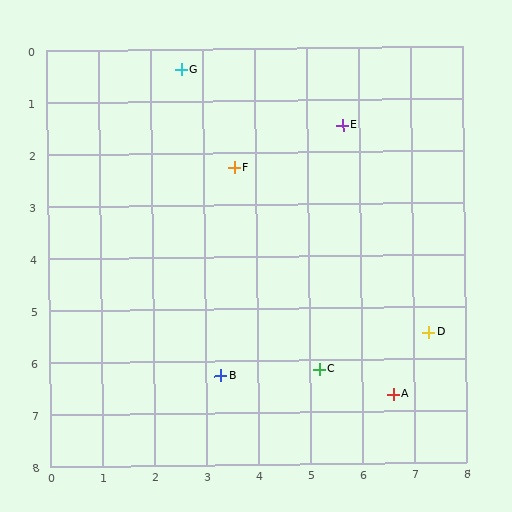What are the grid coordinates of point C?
Point C is at approximately (5.2, 6.2).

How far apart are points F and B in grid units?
Points F and B are about 4.0 grid units apart.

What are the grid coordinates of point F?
Point F is at approximately (3.6, 2.3).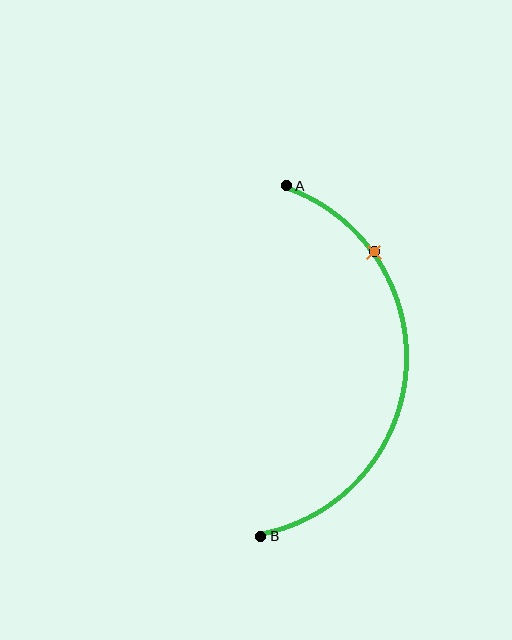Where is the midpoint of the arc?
The arc midpoint is the point on the curve farthest from the straight line joining A and B. It sits to the right of that line.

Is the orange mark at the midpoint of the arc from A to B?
No. The orange mark lies on the arc but is closer to endpoint A. The arc midpoint would be at the point on the curve equidistant along the arc from both A and B.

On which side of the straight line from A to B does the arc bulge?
The arc bulges to the right of the straight line connecting A and B.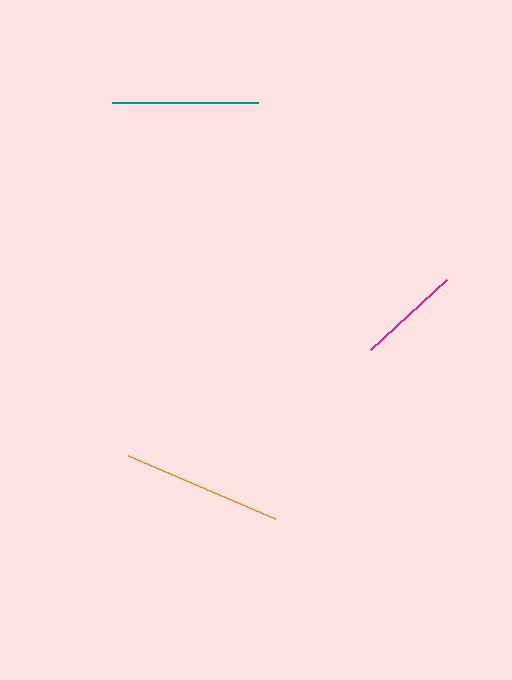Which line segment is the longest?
The orange line is the longest at approximately 160 pixels.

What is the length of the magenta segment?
The magenta segment is approximately 104 pixels long.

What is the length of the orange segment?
The orange segment is approximately 160 pixels long.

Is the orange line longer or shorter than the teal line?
The orange line is longer than the teal line.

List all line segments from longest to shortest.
From longest to shortest: orange, teal, magenta.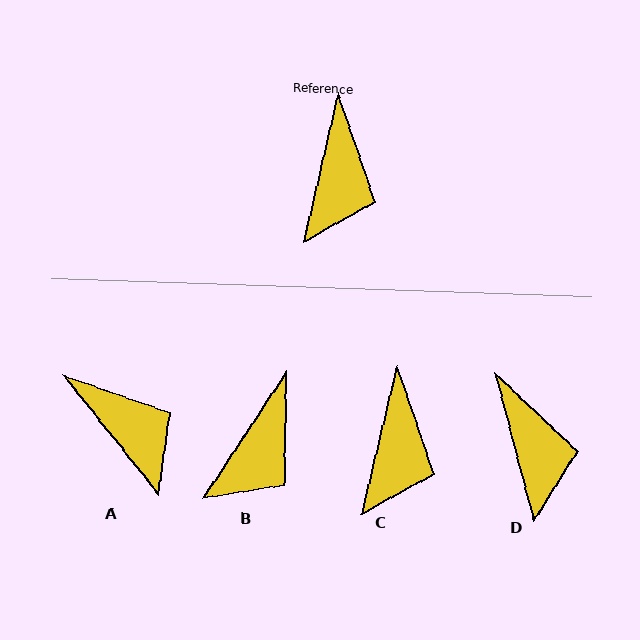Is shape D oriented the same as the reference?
No, it is off by about 28 degrees.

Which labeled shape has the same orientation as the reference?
C.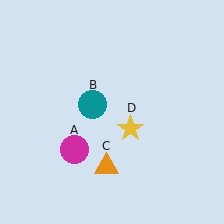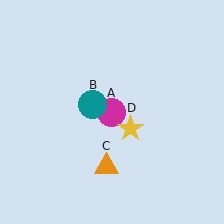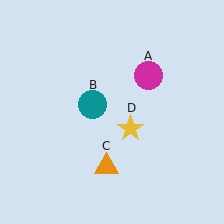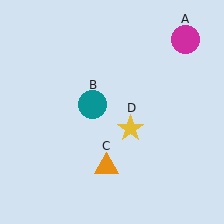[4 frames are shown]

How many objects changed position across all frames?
1 object changed position: magenta circle (object A).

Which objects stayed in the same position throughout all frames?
Teal circle (object B) and orange triangle (object C) and yellow star (object D) remained stationary.